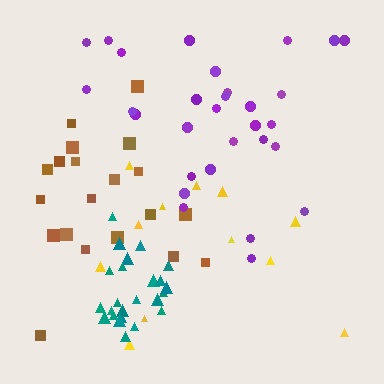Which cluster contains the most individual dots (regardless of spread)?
Purple (30).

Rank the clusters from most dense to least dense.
teal, brown, purple, yellow.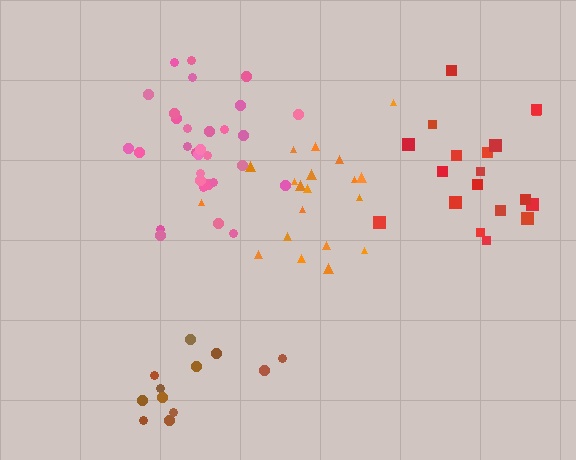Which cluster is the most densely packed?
Pink.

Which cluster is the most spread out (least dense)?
Brown.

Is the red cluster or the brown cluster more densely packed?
Red.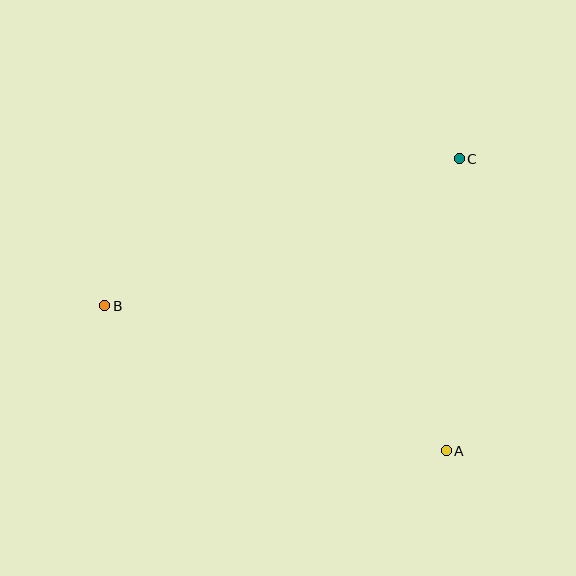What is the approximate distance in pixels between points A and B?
The distance between A and B is approximately 371 pixels.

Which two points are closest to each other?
Points A and C are closest to each other.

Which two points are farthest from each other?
Points B and C are farthest from each other.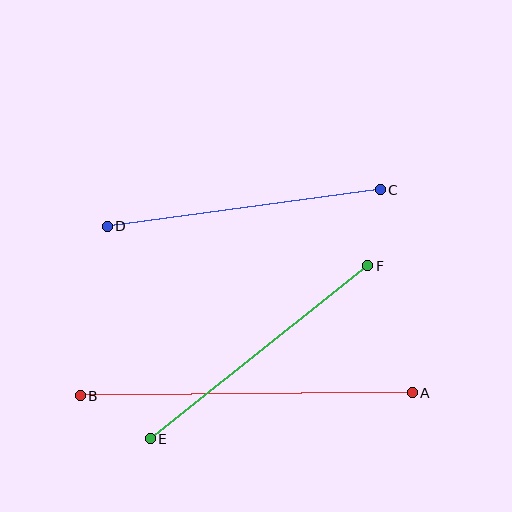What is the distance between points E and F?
The distance is approximately 278 pixels.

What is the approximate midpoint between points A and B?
The midpoint is at approximately (246, 394) pixels.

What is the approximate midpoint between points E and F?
The midpoint is at approximately (259, 352) pixels.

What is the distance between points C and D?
The distance is approximately 275 pixels.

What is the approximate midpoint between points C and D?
The midpoint is at approximately (244, 208) pixels.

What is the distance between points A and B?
The distance is approximately 332 pixels.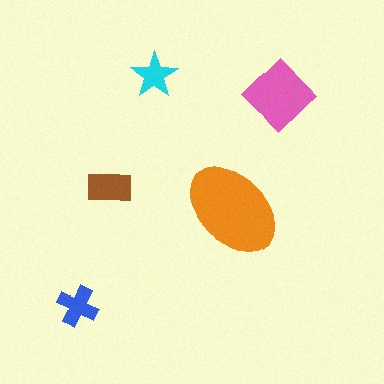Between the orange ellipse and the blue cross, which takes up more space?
The orange ellipse.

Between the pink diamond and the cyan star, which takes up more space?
The pink diamond.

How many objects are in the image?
There are 5 objects in the image.